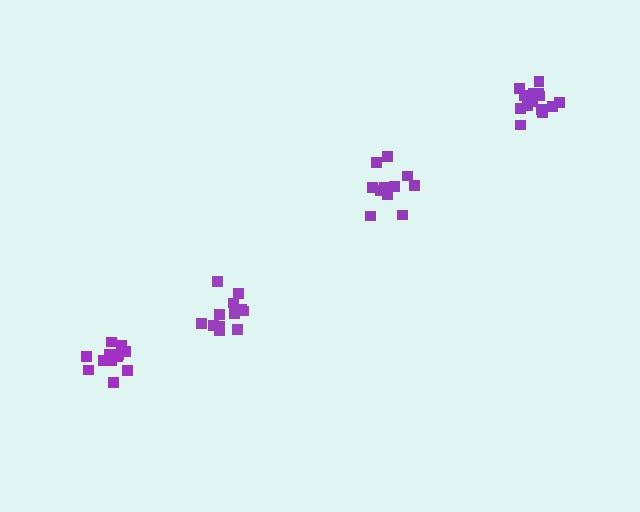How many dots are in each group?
Group 1: 15 dots, Group 2: 11 dots, Group 3: 13 dots, Group 4: 12 dots (51 total).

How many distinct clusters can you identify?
There are 4 distinct clusters.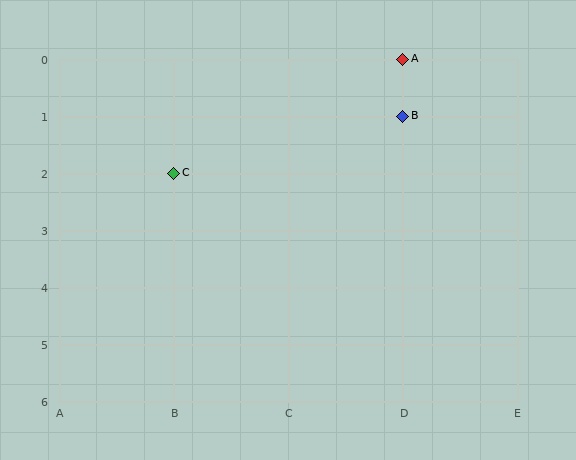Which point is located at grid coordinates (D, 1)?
Point B is at (D, 1).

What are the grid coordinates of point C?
Point C is at grid coordinates (B, 2).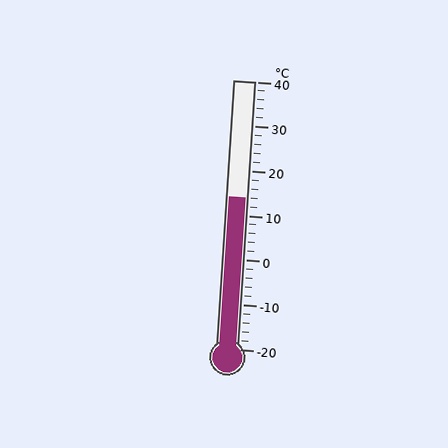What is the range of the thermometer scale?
The thermometer scale ranges from -20°C to 40°C.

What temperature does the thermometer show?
The thermometer shows approximately 14°C.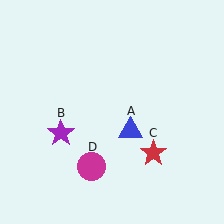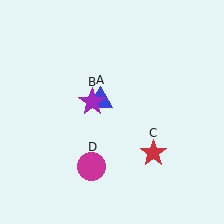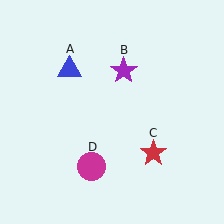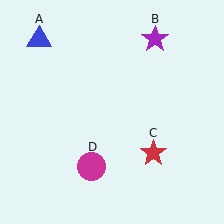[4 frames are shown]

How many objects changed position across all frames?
2 objects changed position: blue triangle (object A), purple star (object B).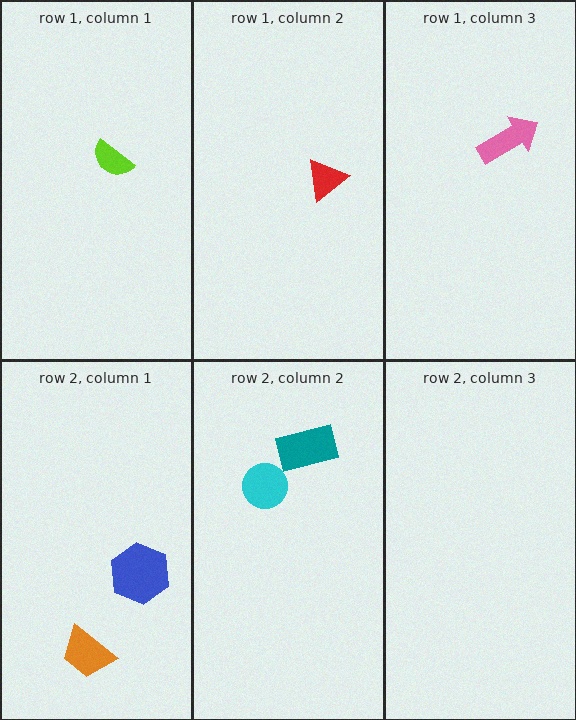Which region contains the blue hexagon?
The row 2, column 1 region.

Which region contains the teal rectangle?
The row 2, column 2 region.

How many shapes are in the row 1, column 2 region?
1.